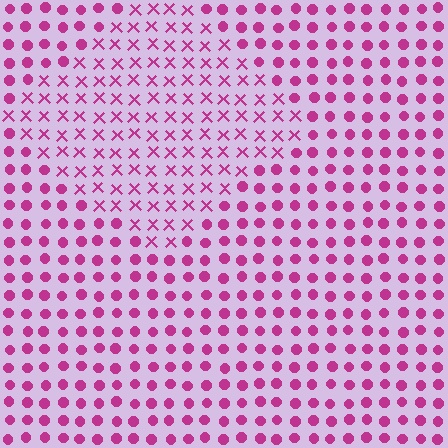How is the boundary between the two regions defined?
The boundary is defined by a change in element shape: X marks inside vs. circles outside. All elements share the same color and spacing.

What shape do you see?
I see a diamond.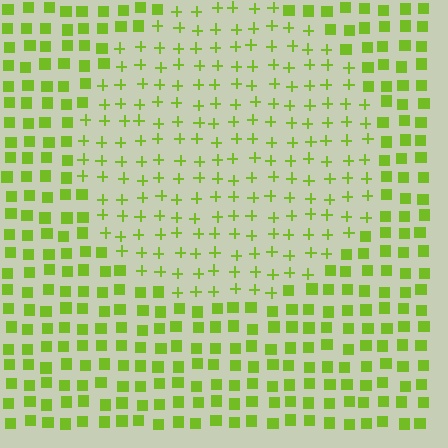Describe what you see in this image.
The image is filled with small lime elements arranged in a uniform grid. A circle-shaped region contains plus signs, while the surrounding area contains squares. The boundary is defined purely by the change in element shape.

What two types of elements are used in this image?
The image uses plus signs inside the circle region and squares outside it.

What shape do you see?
I see a circle.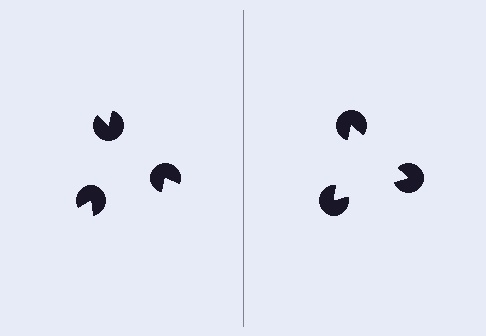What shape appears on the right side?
An illusory triangle.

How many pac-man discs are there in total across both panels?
6 — 3 on each side.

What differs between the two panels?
The pac-man discs are positioned identically on both sides; only the wedge orientations differ. On the right they align to a triangle; on the left they are misaligned.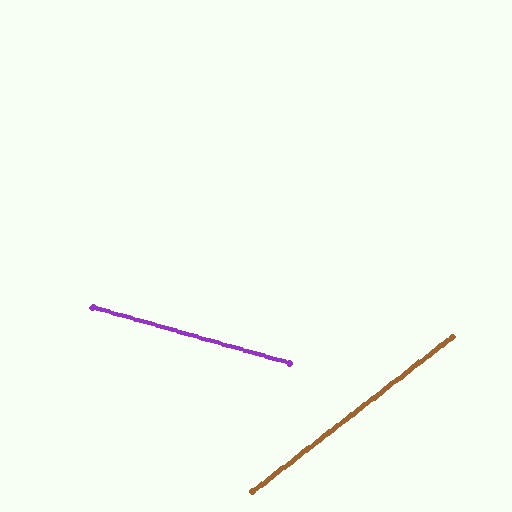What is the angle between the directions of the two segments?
Approximately 54 degrees.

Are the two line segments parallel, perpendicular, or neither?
Neither parallel nor perpendicular — they differ by about 54°.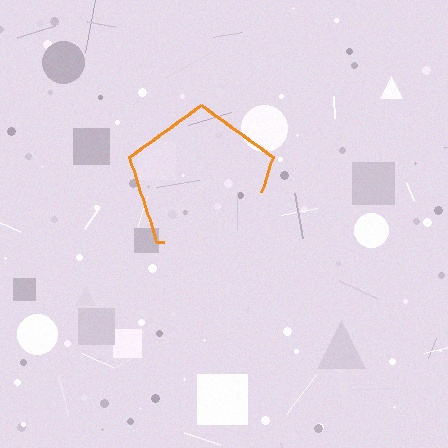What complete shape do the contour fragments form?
The contour fragments form a pentagon.